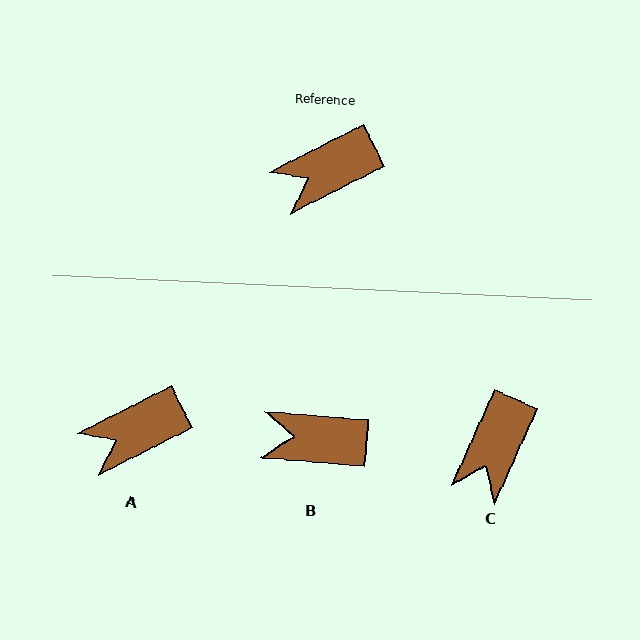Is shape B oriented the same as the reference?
No, it is off by about 32 degrees.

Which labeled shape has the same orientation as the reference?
A.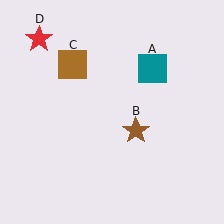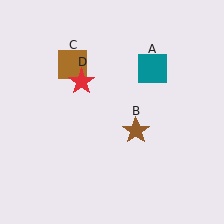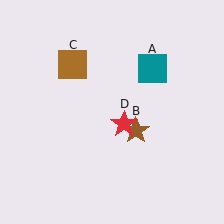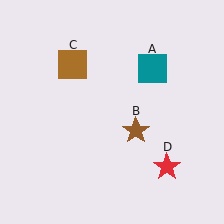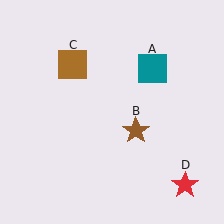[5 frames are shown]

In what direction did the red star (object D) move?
The red star (object D) moved down and to the right.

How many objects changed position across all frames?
1 object changed position: red star (object D).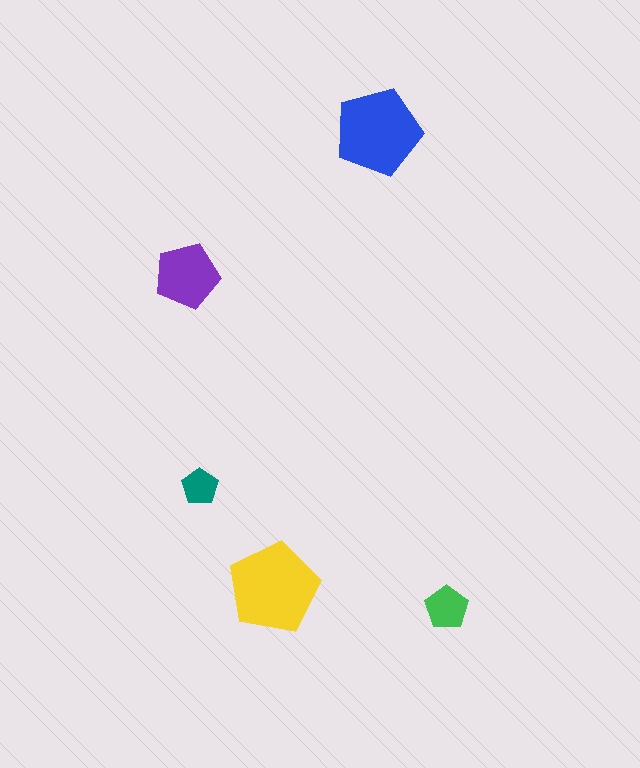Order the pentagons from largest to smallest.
the yellow one, the blue one, the purple one, the green one, the teal one.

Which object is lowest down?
The green pentagon is bottommost.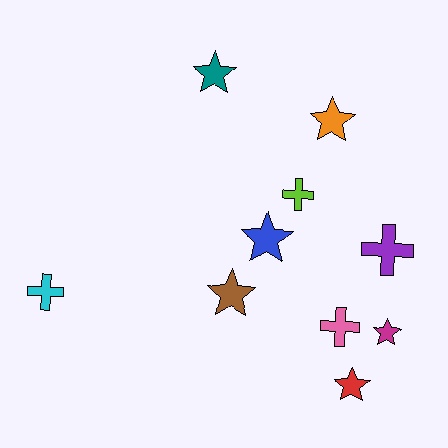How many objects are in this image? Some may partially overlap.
There are 10 objects.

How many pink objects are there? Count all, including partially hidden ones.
There is 1 pink object.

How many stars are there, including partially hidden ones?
There are 6 stars.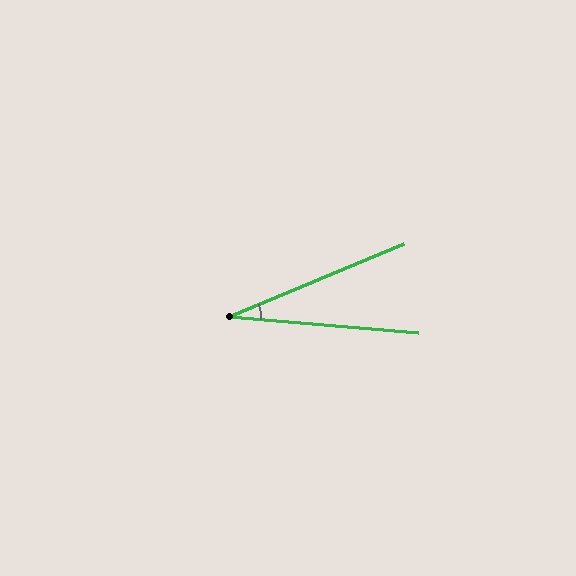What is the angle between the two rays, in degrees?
Approximately 27 degrees.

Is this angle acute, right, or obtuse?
It is acute.